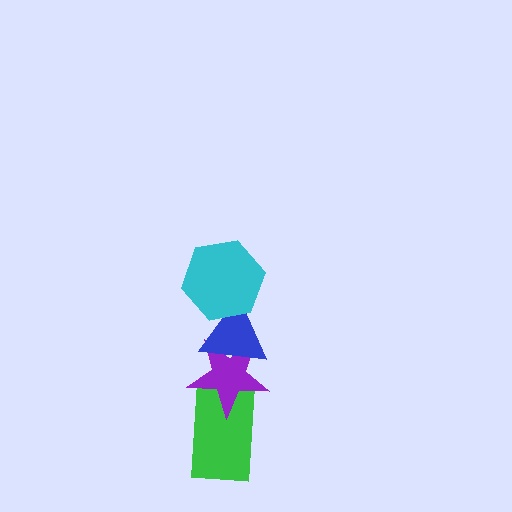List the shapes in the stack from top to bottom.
From top to bottom: the cyan hexagon, the blue triangle, the purple star, the green rectangle.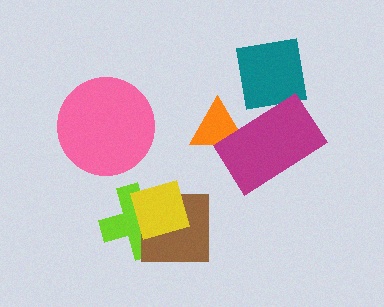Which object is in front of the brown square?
The yellow diamond is in front of the brown square.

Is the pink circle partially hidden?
No, no other shape covers it.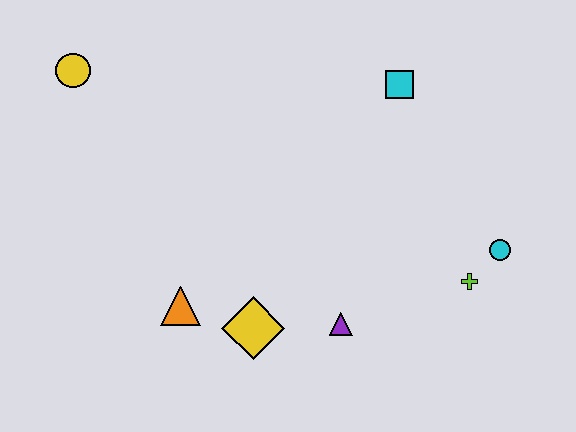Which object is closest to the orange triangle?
The yellow diamond is closest to the orange triangle.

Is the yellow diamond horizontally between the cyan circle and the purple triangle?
No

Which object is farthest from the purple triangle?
The yellow circle is farthest from the purple triangle.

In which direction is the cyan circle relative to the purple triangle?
The cyan circle is to the right of the purple triangle.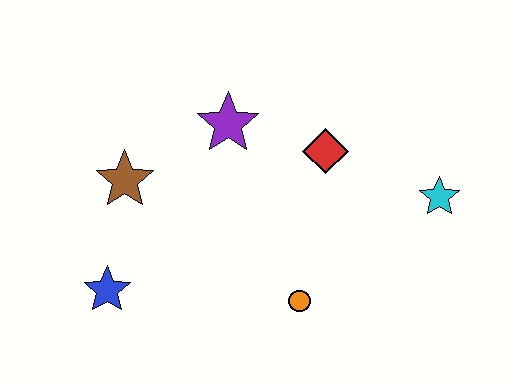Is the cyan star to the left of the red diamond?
No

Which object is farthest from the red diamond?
The blue star is farthest from the red diamond.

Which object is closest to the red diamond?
The purple star is closest to the red diamond.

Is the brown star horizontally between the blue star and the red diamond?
Yes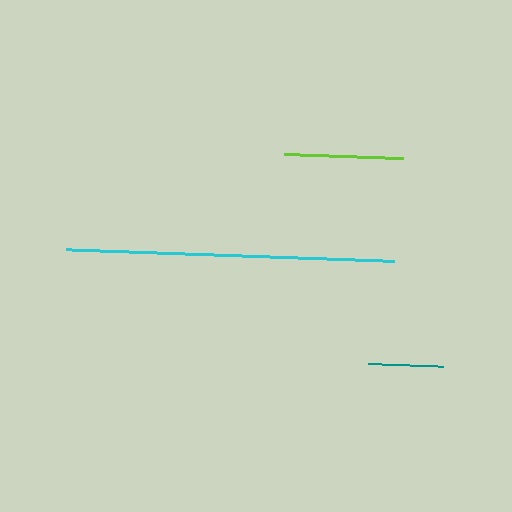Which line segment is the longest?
The cyan line is the longest at approximately 328 pixels.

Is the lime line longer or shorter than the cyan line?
The cyan line is longer than the lime line.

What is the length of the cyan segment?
The cyan segment is approximately 328 pixels long.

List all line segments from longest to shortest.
From longest to shortest: cyan, lime, teal.